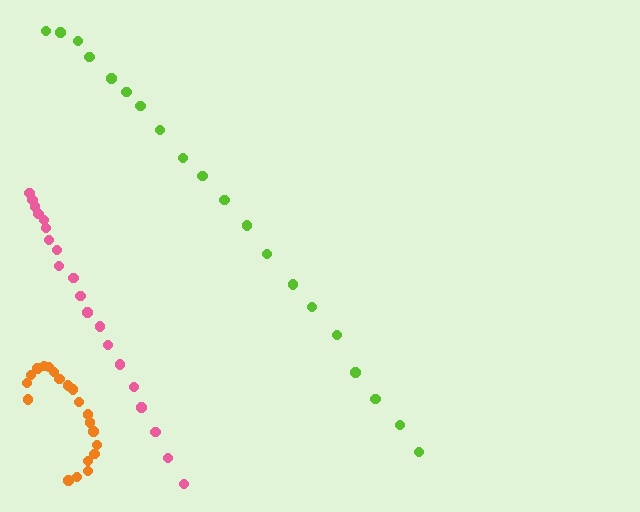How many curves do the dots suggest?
There are 3 distinct paths.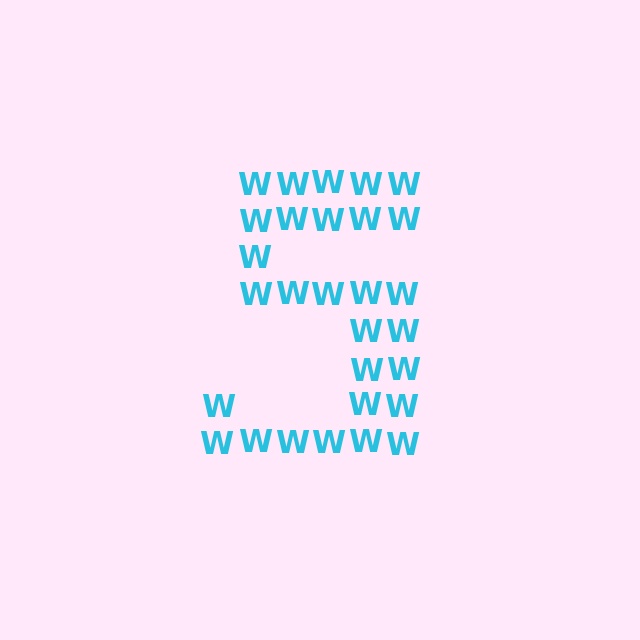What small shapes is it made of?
It is made of small letter W's.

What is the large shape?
The large shape is the digit 5.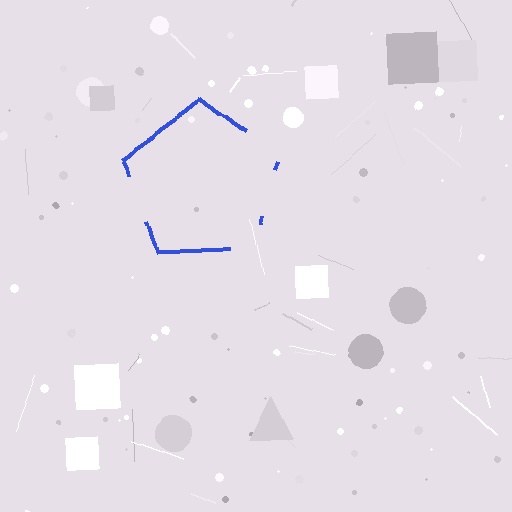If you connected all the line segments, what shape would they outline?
They would outline a pentagon.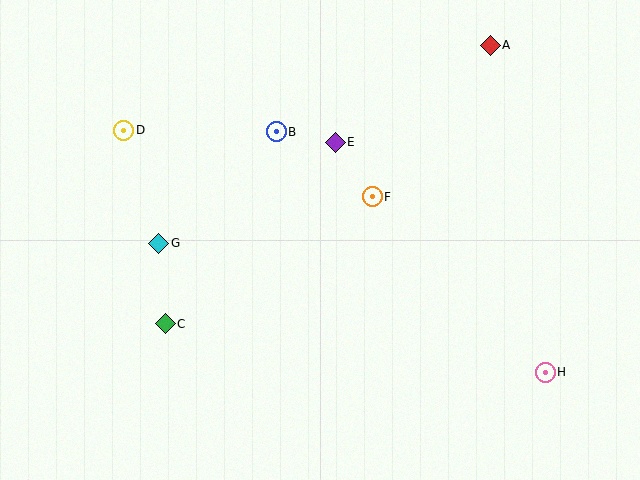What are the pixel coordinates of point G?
Point G is at (159, 243).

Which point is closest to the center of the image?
Point F at (372, 197) is closest to the center.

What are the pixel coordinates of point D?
Point D is at (124, 130).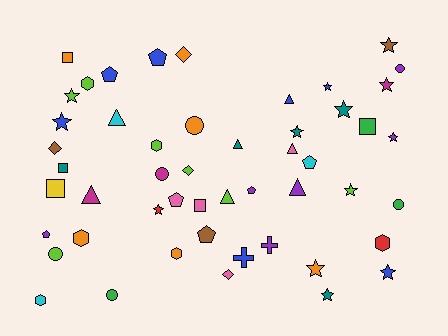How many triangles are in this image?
There are 7 triangles.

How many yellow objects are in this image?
There is 1 yellow object.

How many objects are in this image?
There are 50 objects.